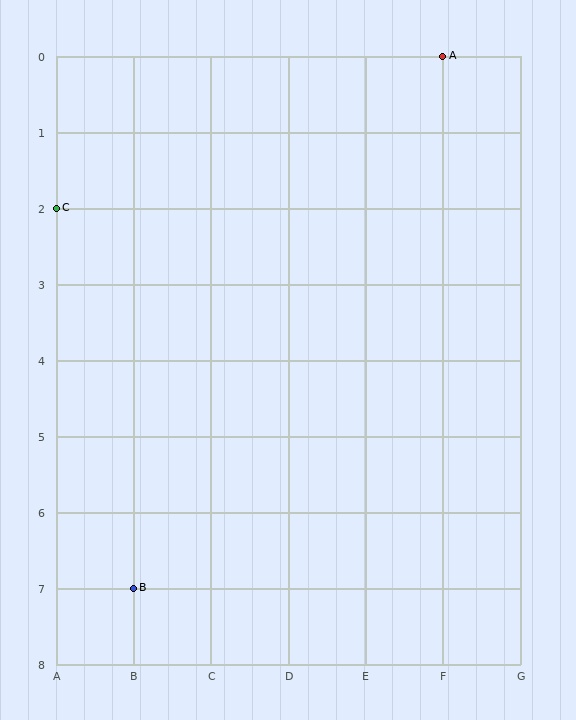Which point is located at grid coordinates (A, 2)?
Point C is at (A, 2).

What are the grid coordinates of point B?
Point B is at grid coordinates (B, 7).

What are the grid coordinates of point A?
Point A is at grid coordinates (F, 0).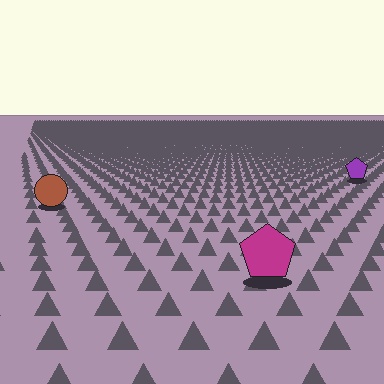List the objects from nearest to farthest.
From nearest to farthest: the magenta pentagon, the brown circle, the purple pentagon.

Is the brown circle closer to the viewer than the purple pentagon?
Yes. The brown circle is closer — you can tell from the texture gradient: the ground texture is coarser near it.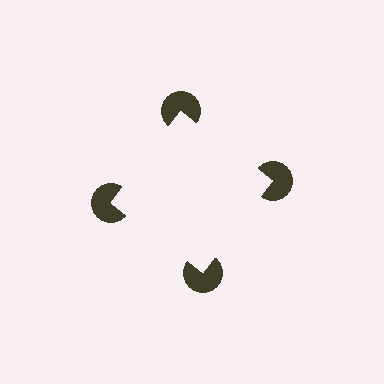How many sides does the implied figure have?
4 sides.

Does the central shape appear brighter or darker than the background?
It typically appears slightly brighter than the background, even though no actual brightness change is drawn.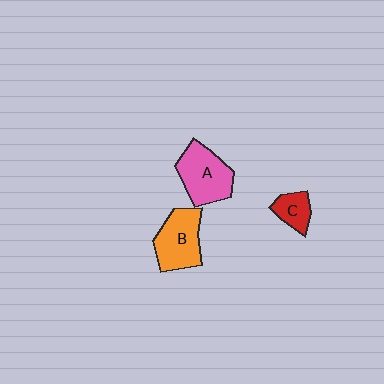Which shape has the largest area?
Shape A (pink).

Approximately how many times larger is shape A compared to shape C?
Approximately 2.2 times.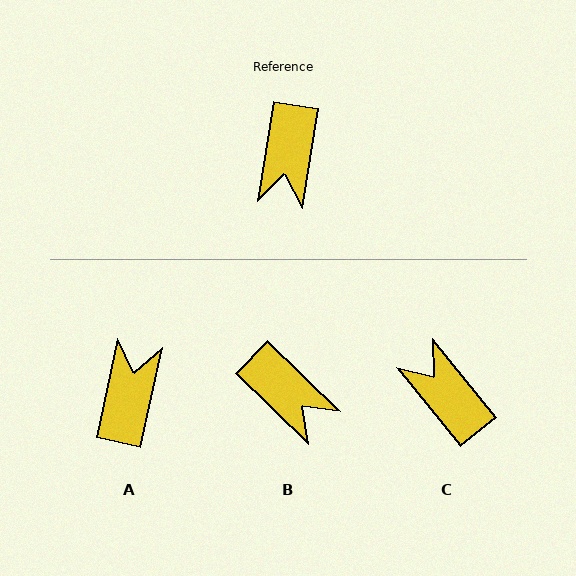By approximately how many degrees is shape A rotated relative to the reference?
Approximately 177 degrees counter-clockwise.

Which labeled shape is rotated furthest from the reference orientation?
A, about 177 degrees away.